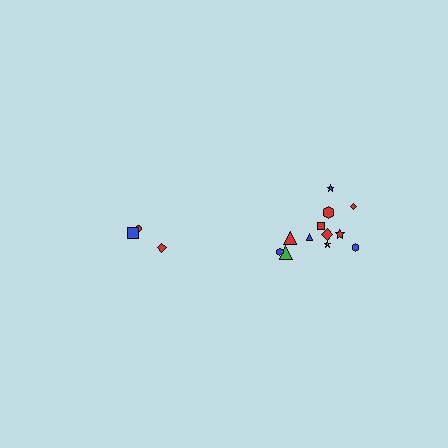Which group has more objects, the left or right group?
The right group.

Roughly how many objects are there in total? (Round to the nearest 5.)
Roughly 15 objects in total.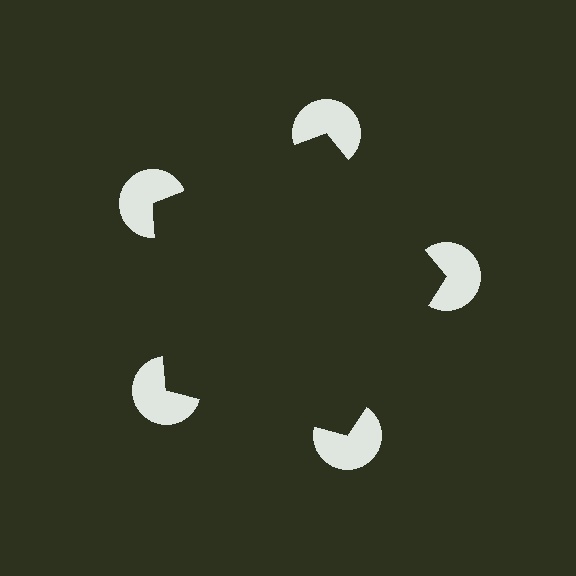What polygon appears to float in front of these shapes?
An illusory pentagon — its edges are inferred from the aligned wedge cuts in the pac-man discs, not physically drawn.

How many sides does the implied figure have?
5 sides.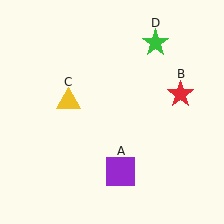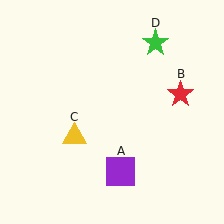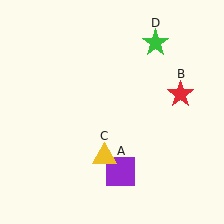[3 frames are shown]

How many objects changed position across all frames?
1 object changed position: yellow triangle (object C).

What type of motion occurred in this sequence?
The yellow triangle (object C) rotated counterclockwise around the center of the scene.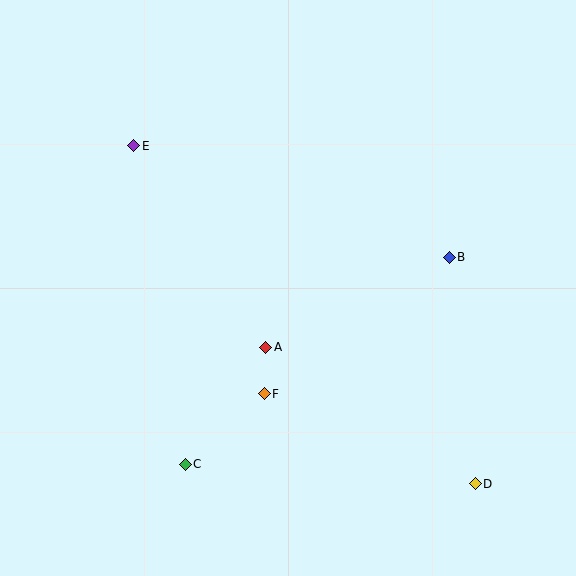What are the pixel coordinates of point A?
Point A is at (266, 347).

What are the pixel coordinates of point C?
Point C is at (185, 464).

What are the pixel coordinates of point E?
Point E is at (134, 146).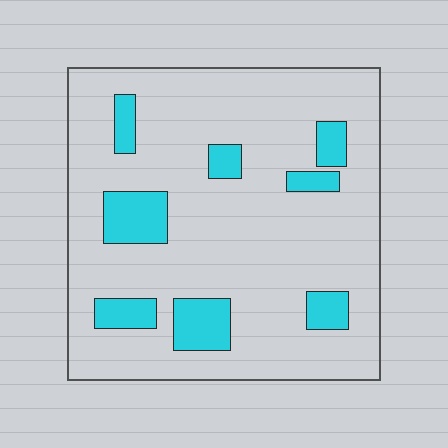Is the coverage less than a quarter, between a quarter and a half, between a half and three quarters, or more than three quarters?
Less than a quarter.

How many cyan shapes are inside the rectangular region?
8.